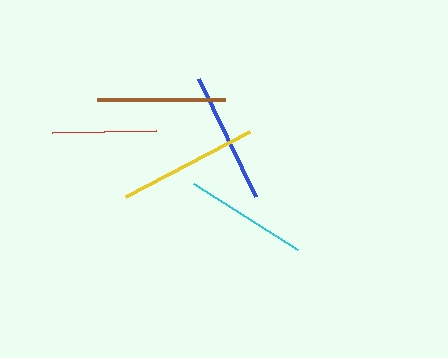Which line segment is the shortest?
The red line is the shortest at approximately 104 pixels.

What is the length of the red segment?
The red segment is approximately 104 pixels long.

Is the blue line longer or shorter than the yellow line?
The yellow line is longer than the blue line.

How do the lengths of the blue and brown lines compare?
The blue and brown lines are approximately the same length.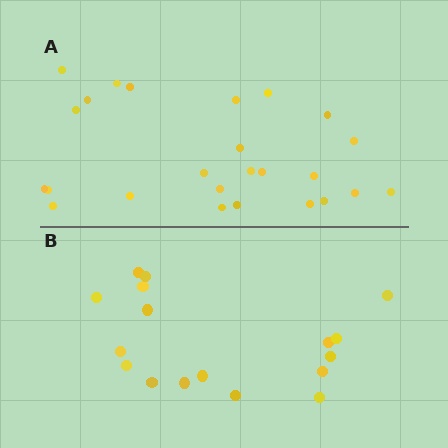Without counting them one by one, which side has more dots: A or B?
Region A (the top region) has more dots.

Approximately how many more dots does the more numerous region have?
Region A has roughly 8 or so more dots than region B.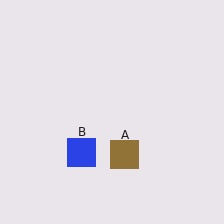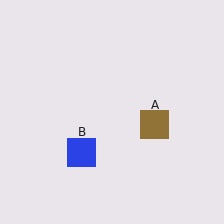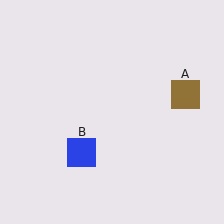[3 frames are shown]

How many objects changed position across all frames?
1 object changed position: brown square (object A).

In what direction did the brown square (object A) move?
The brown square (object A) moved up and to the right.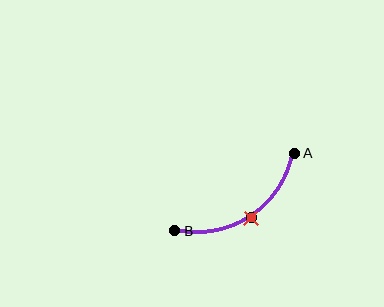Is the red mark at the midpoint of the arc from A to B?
Yes. The red mark lies on the arc at equal arc-length from both A and B — it is the arc midpoint.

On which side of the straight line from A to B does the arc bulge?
The arc bulges below the straight line connecting A and B.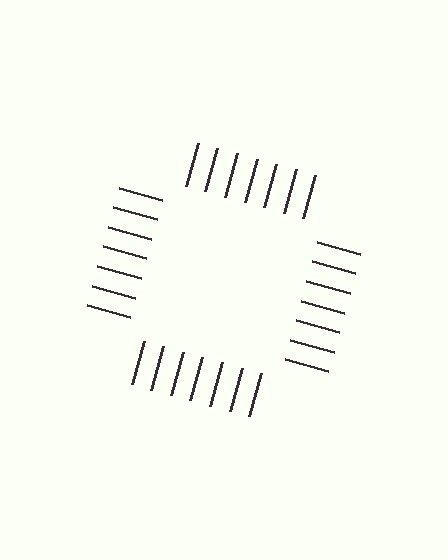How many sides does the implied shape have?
4 sides — the line-ends trace a square.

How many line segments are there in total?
28 — 7 along each of the 4 edges.